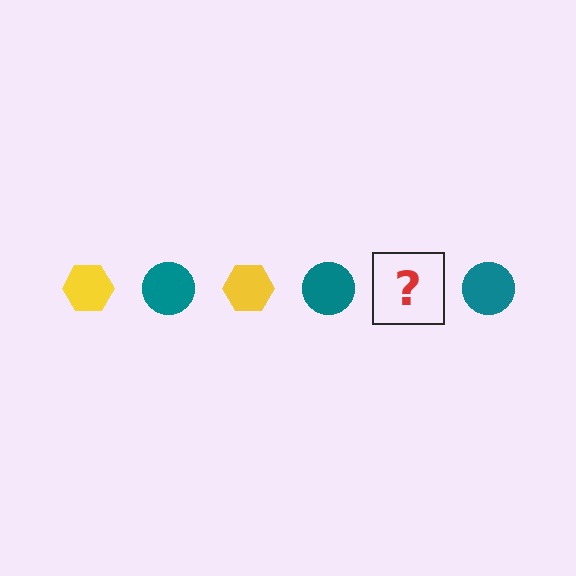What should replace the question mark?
The question mark should be replaced with a yellow hexagon.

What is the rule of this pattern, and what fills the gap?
The rule is that the pattern alternates between yellow hexagon and teal circle. The gap should be filled with a yellow hexagon.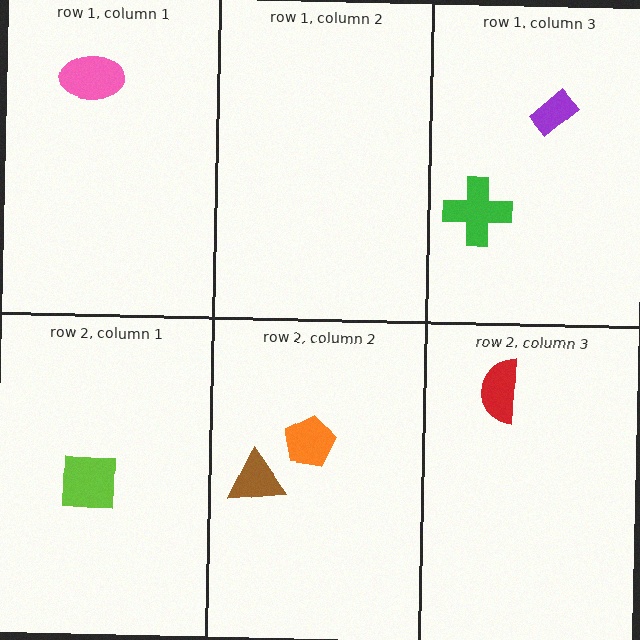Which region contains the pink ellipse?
The row 1, column 1 region.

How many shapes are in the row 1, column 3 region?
2.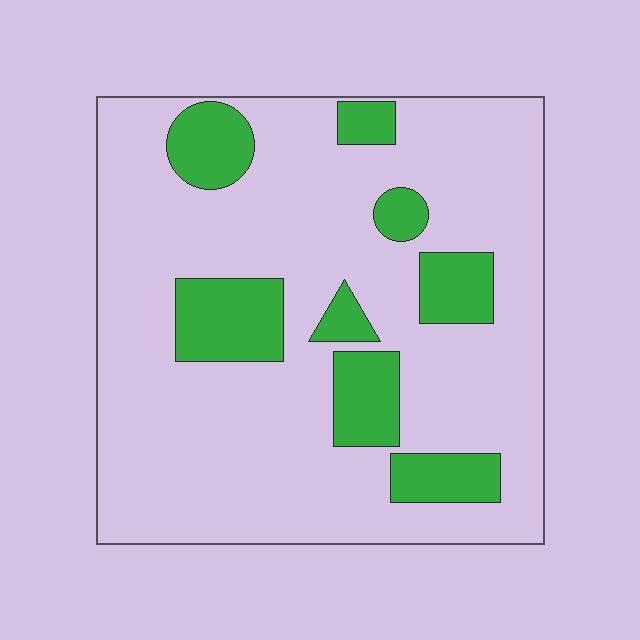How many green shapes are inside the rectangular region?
8.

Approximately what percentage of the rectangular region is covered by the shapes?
Approximately 20%.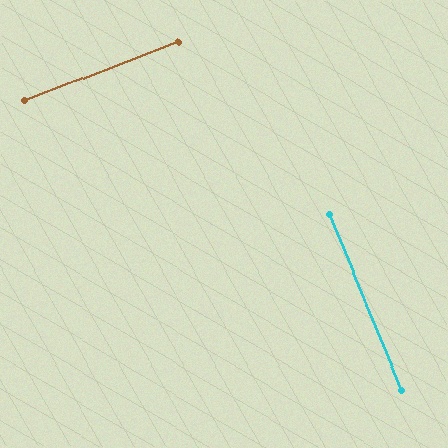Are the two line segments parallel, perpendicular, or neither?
Perpendicular — they meet at approximately 88°.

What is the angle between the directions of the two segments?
Approximately 88 degrees.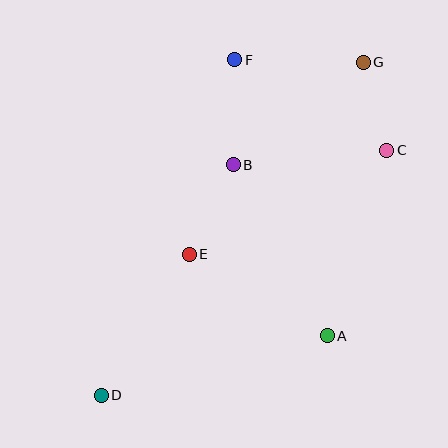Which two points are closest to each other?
Points C and G are closest to each other.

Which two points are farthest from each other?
Points D and G are farthest from each other.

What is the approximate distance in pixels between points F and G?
The distance between F and G is approximately 128 pixels.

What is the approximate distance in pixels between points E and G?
The distance between E and G is approximately 259 pixels.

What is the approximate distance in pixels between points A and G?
The distance between A and G is approximately 276 pixels.